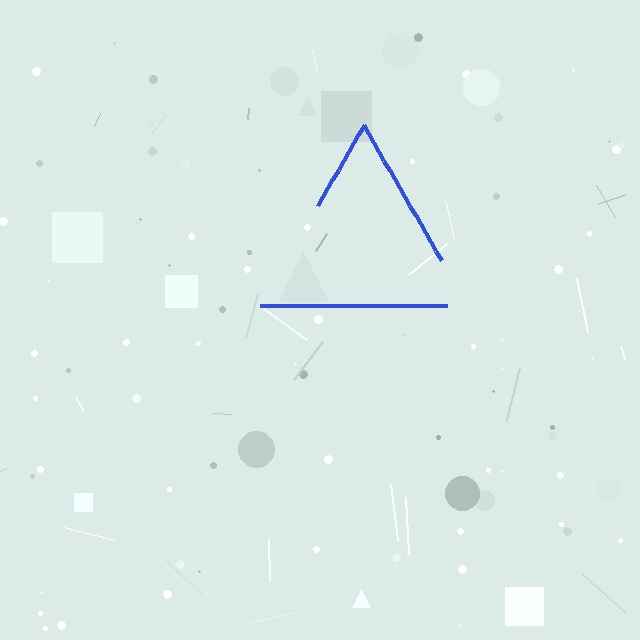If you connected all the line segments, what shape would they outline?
They would outline a triangle.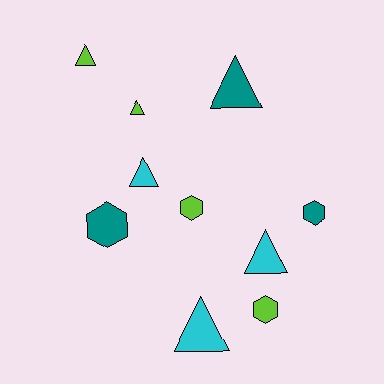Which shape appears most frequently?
Triangle, with 6 objects.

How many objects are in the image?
There are 10 objects.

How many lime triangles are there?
There are 2 lime triangles.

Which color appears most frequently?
Lime, with 4 objects.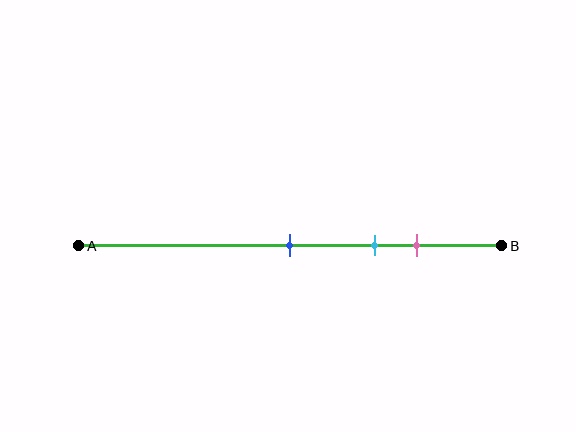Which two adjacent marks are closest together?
The cyan and pink marks are the closest adjacent pair.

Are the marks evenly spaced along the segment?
Yes, the marks are approximately evenly spaced.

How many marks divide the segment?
There are 3 marks dividing the segment.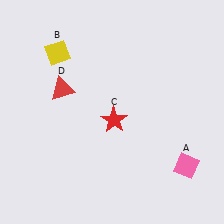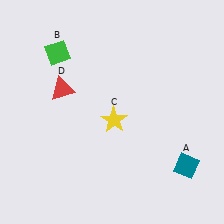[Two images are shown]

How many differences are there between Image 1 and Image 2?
There are 3 differences between the two images.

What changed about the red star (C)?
In Image 1, C is red. In Image 2, it changed to yellow.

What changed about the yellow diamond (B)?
In Image 1, B is yellow. In Image 2, it changed to green.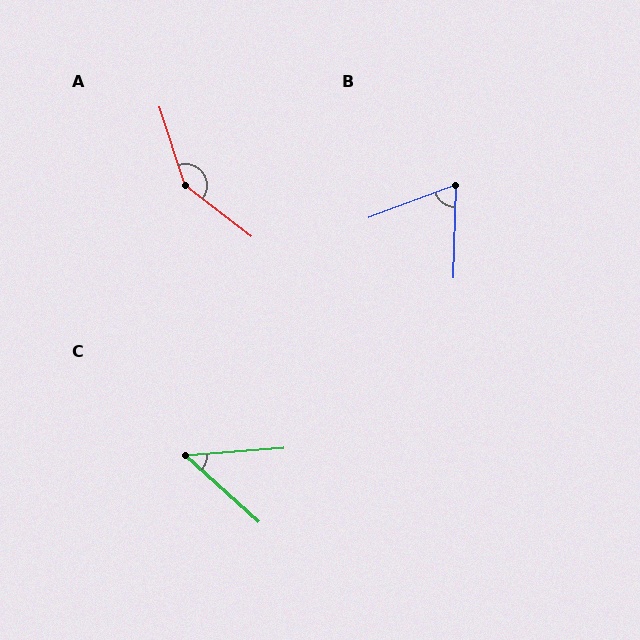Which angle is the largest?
A, at approximately 146 degrees.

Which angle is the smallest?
C, at approximately 46 degrees.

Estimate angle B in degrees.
Approximately 68 degrees.